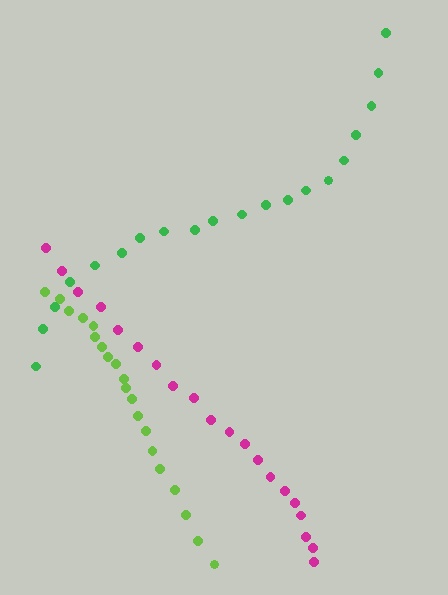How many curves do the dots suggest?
There are 3 distinct paths.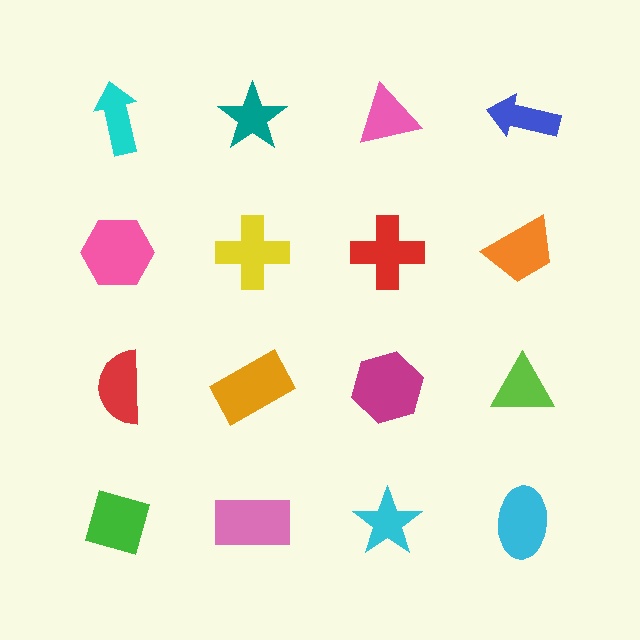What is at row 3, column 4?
A lime triangle.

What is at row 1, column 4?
A blue arrow.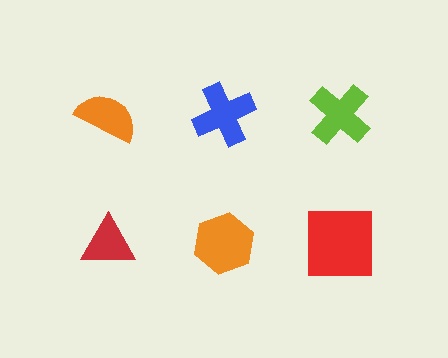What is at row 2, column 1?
A red triangle.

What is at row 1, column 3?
A lime cross.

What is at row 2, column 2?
An orange hexagon.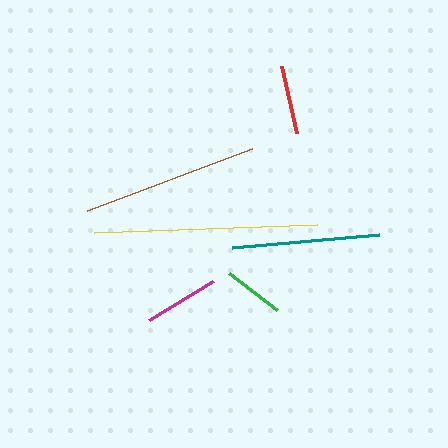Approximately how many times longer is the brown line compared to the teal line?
The brown line is approximately 1.2 times the length of the teal line.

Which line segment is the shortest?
The green line is the shortest at approximately 61 pixels.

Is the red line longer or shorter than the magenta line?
The magenta line is longer than the red line.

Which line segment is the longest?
The yellow line is the longest at approximately 223 pixels.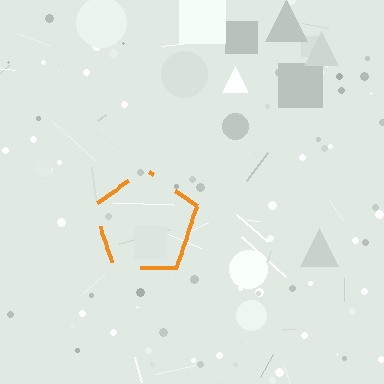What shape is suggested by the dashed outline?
The dashed outline suggests a pentagon.